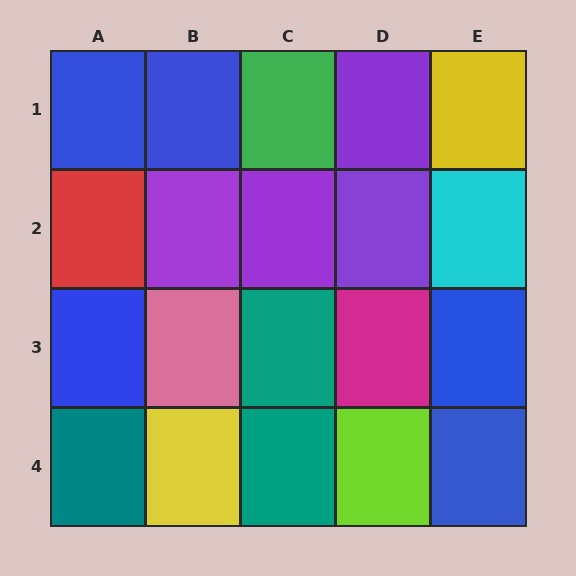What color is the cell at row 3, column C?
Teal.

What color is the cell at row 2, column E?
Cyan.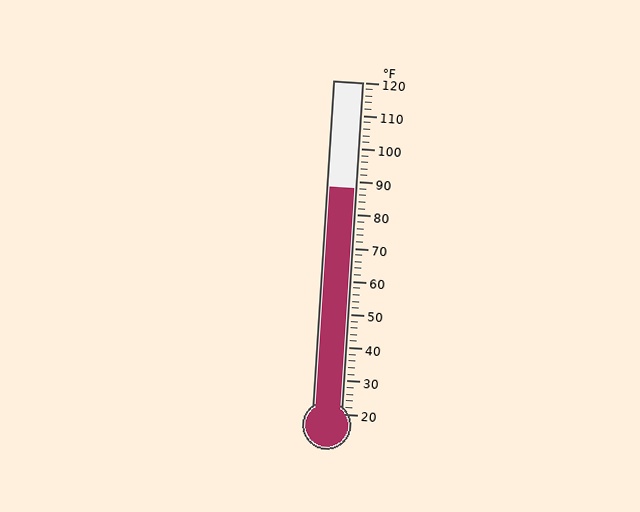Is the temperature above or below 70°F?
The temperature is above 70°F.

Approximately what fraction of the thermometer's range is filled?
The thermometer is filled to approximately 70% of its range.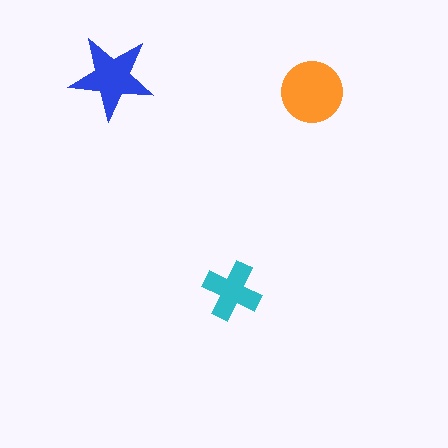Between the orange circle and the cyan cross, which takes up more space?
The orange circle.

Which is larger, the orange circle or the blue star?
The orange circle.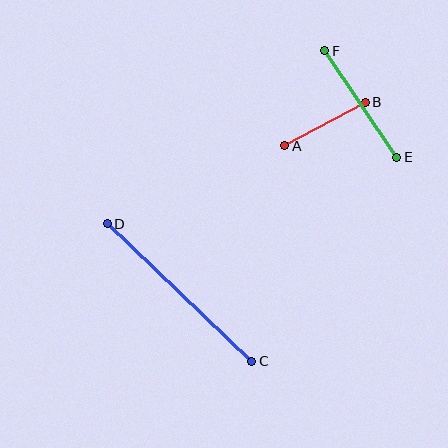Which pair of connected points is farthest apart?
Points C and D are farthest apart.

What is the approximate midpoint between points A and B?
The midpoint is at approximately (325, 124) pixels.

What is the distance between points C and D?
The distance is approximately 199 pixels.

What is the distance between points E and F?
The distance is approximately 129 pixels.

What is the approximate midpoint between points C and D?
The midpoint is at approximately (179, 292) pixels.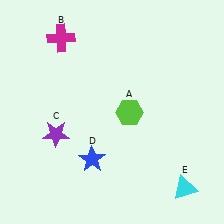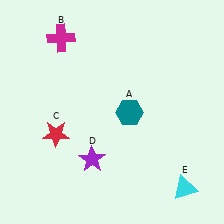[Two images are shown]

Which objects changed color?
A changed from lime to teal. C changed from purple to red. D changed from blue to purple.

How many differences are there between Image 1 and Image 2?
There are 3 differences between the two images.